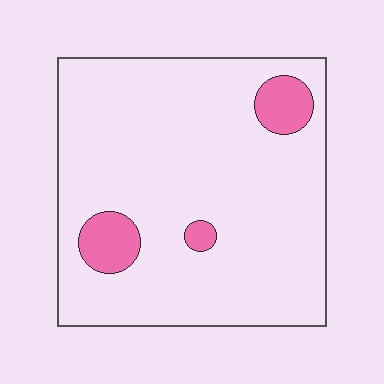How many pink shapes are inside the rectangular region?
3.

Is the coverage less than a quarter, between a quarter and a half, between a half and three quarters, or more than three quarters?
Less than a quarter.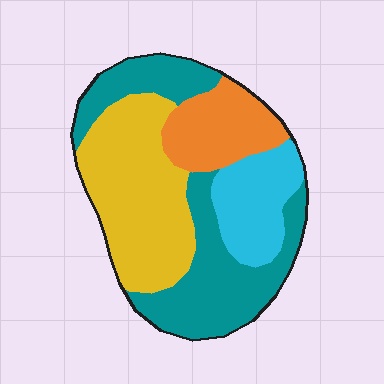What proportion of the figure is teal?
Teal covers 36% of the figure.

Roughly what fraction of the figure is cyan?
Cyan takes up about one sixth (1/6) of the figure.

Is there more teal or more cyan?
Teal.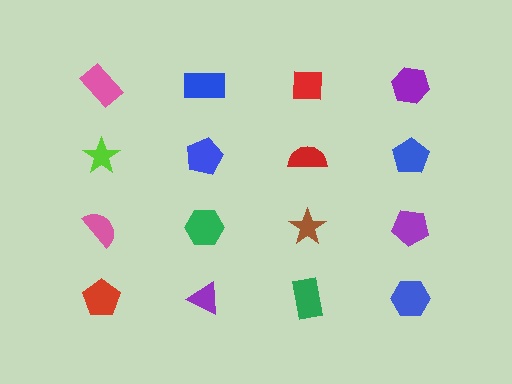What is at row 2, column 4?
A blue pentagon.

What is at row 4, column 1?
A red pentagon.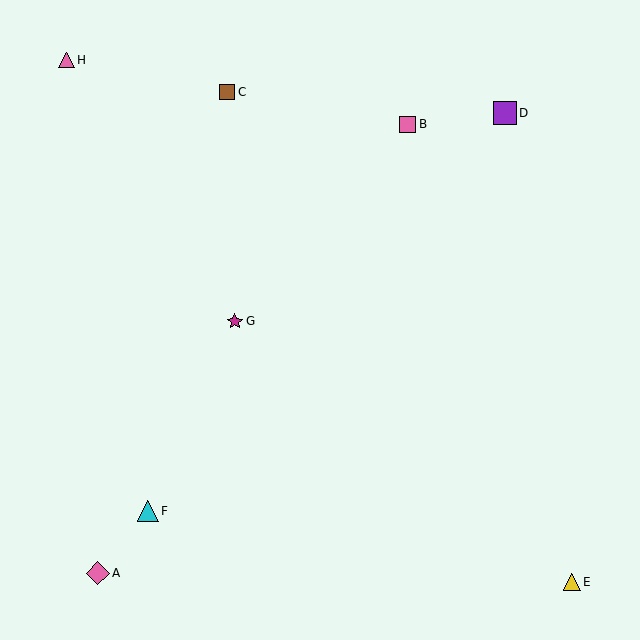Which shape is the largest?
The pink diamond (labeled A) is the largest.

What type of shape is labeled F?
Shape F is a cyan triangle.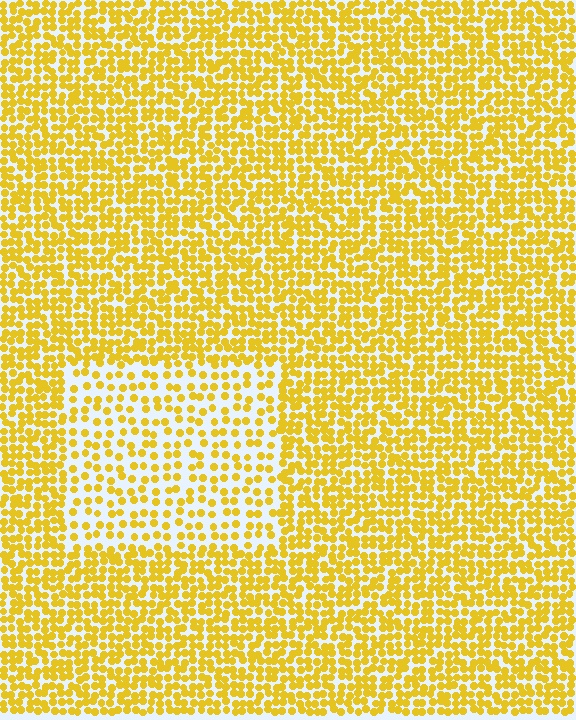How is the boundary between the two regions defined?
The boundary is defined by a change in element density (approximately 2.0x ratio). All elements are the same color, size, and shape.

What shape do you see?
I see a rectangle.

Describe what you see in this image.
The image contains small yellow elements arranged at two different densities. A rectangle-shaped region is visible where the elements are less densely packed than the surrounding area.